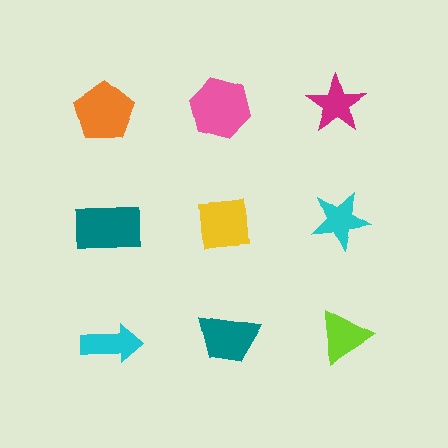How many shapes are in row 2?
3 shapes.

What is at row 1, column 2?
A pink hexagon.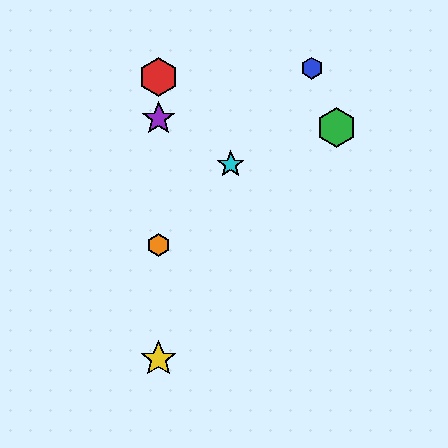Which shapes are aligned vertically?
The red hexagon, the yellow star, the purple star, the orange hexagon are aligned vertically.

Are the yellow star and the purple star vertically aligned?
Yes, both are at x≈159.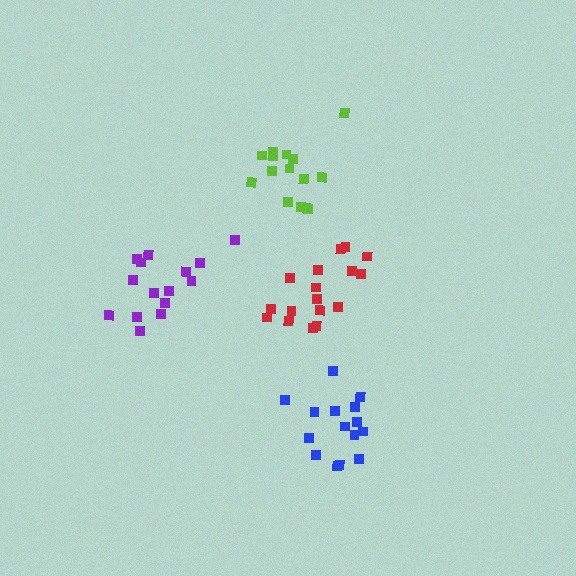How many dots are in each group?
Group 1: 17 dots, Group 2: 15 dots, Group 3: 15 dots, Group 4: 15 dots (62 total).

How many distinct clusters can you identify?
There are 4 distinct clusters.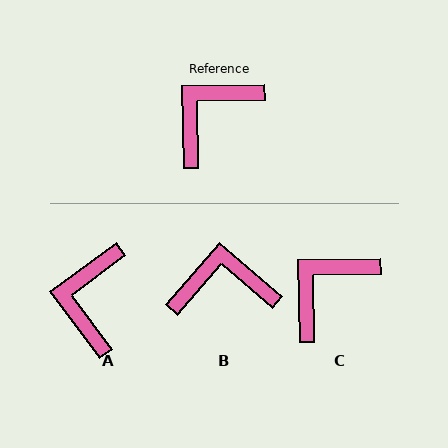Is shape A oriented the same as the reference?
No, it is off by about 36 degrees.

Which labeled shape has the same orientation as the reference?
C.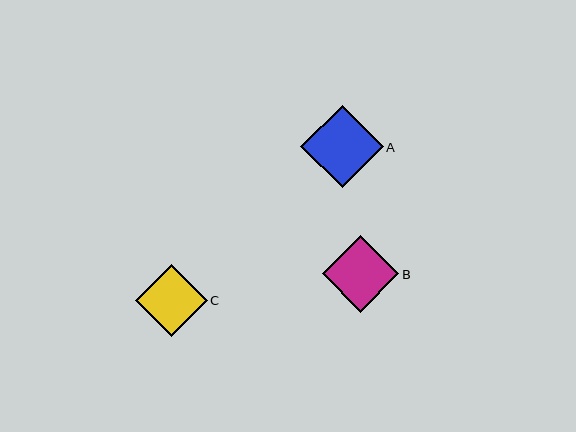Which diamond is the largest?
Diamond A is the largest with a size of approximately 82 pixels.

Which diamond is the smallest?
Diamond C is the smallest with a size of approximately 72 pixels.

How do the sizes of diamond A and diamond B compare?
Diamond A and diamond B are approximately the same size.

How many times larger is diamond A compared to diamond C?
Diamond A is approximately 1.1 times the size of diamond C.